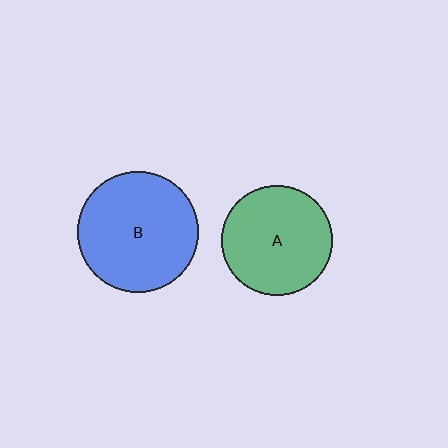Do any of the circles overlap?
No, none of the circles overlap.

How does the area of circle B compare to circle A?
Approximately 1.2 times.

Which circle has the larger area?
Circle B (blue).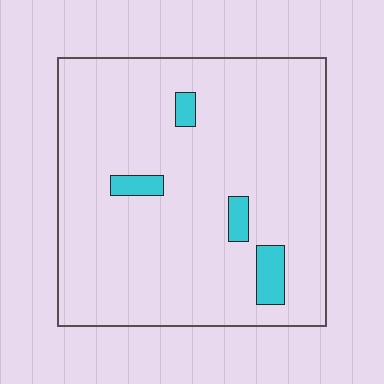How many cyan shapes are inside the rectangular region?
4.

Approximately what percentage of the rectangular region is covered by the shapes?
Approximately 5%.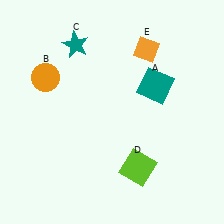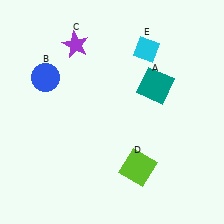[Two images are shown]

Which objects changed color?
B changed from orange to blue. C changed from teal to purple. E changed from orange to cyan.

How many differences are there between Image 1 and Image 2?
There are 3 differences between the two images.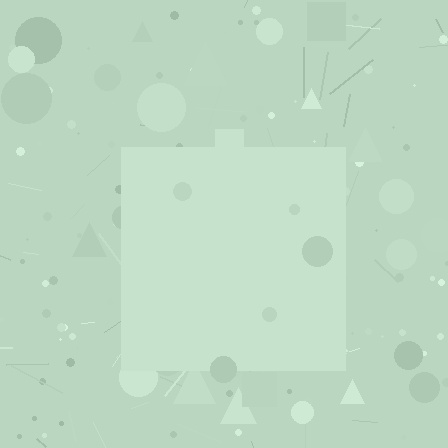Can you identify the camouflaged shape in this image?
The camouflaged shape is a square.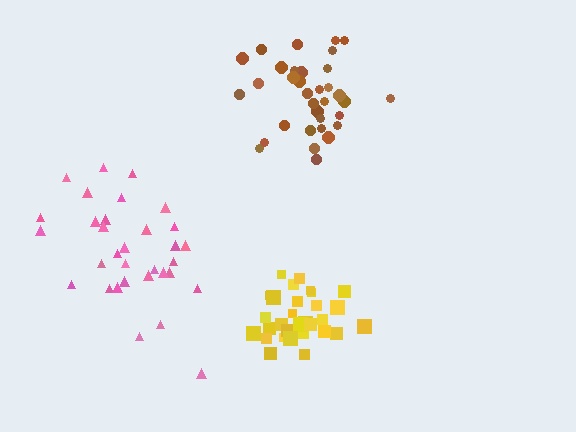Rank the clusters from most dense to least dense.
yellow, brown, pink.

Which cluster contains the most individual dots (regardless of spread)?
Brown (34).